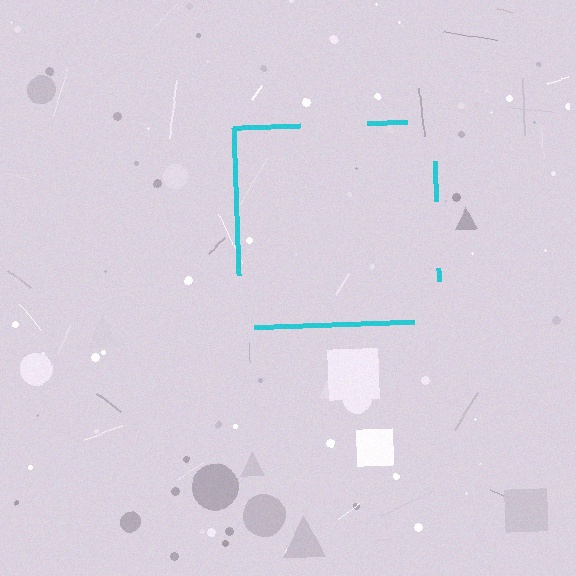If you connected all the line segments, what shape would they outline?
They would outline a square.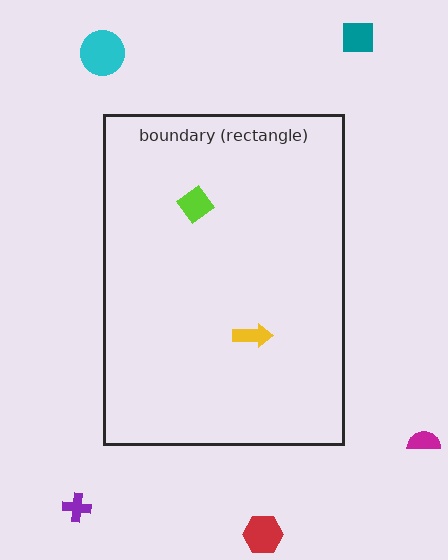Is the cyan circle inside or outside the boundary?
Outside.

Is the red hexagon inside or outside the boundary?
Outside.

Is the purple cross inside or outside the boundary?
Outside.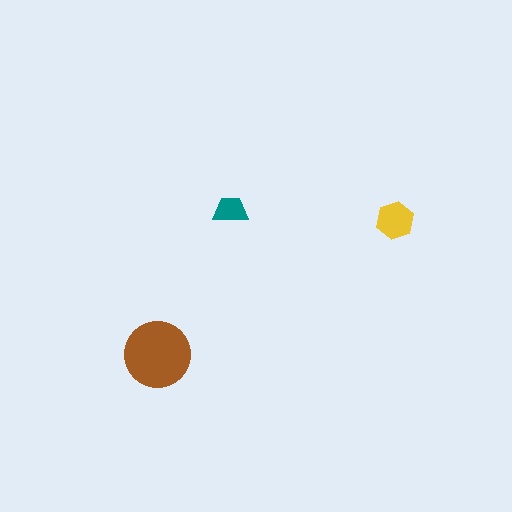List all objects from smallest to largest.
The teal trapezoid, the yellow hexagon, the brown circle.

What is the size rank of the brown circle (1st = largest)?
1st.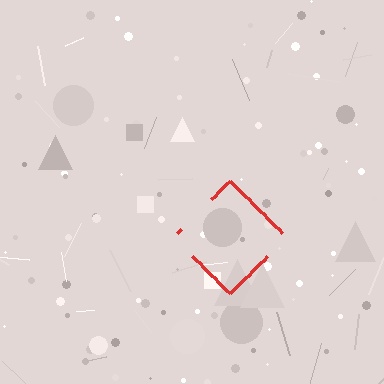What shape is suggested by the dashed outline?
The dashed outline suggests a diamond.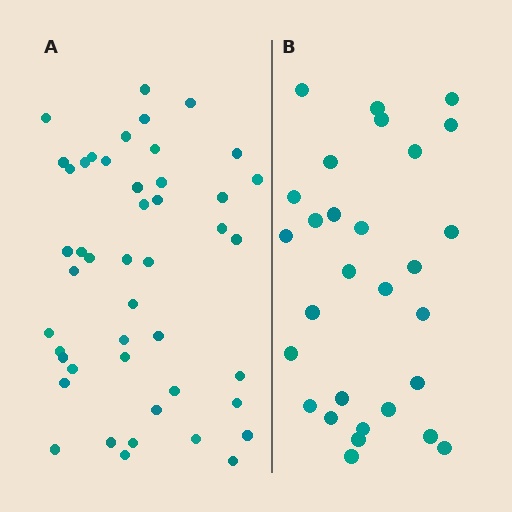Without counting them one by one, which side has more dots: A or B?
Region A (the left region) has more dots.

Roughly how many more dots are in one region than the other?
Region A has approximately 15 more dots than region B.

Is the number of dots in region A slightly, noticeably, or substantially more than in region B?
Region A has substantially more. The ratio is roughly 1.6 to 1.